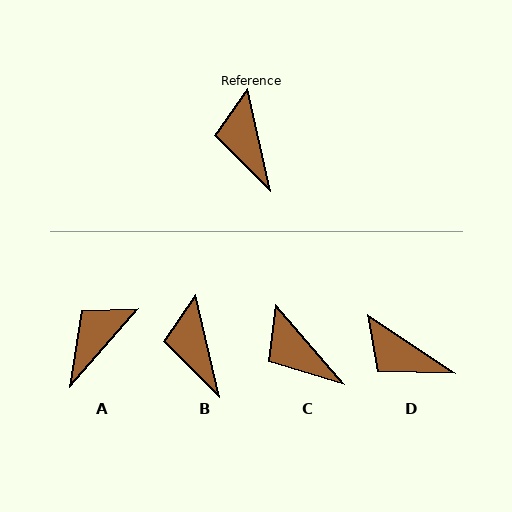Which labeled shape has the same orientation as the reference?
B.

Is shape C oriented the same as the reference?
No, it is off by about 28 degrees.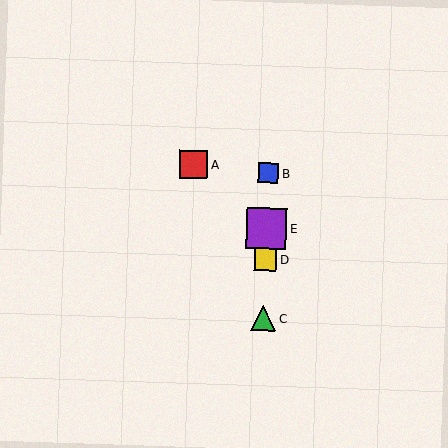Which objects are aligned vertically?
Objects B, C, D, E are aligned vertically.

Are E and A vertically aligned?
No, E is at x≈266 and A is at x≈194.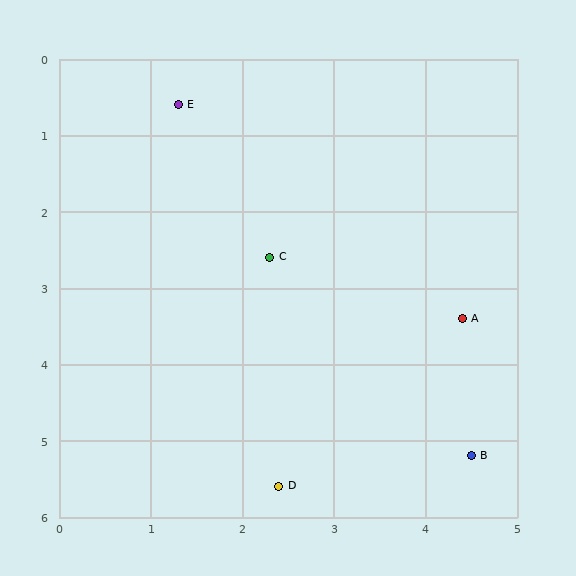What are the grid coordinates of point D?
Point D is at approximately (2.4, 5.6).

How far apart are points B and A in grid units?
Points B and A are about 1.8 grid units apart.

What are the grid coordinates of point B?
Point B is at approximately (4.5, 5.2).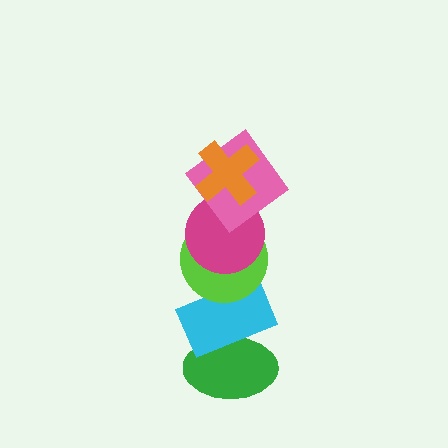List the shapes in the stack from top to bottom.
From top to bottom: the orange cross, the pink diamond, the magenta circle, the lime circle, the cyan rectangle, the green ellipse.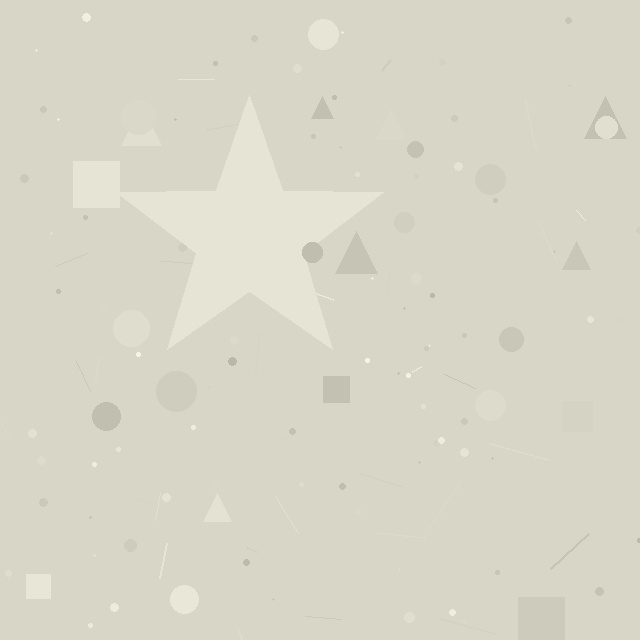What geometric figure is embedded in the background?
A star is embedded in the background.